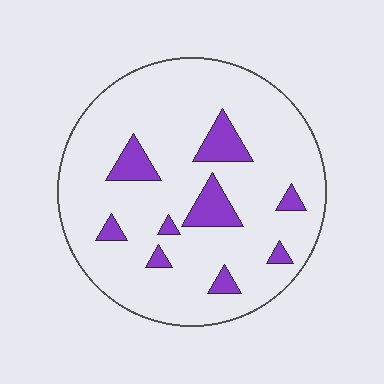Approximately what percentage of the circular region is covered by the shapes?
Approximately 15%.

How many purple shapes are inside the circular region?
9.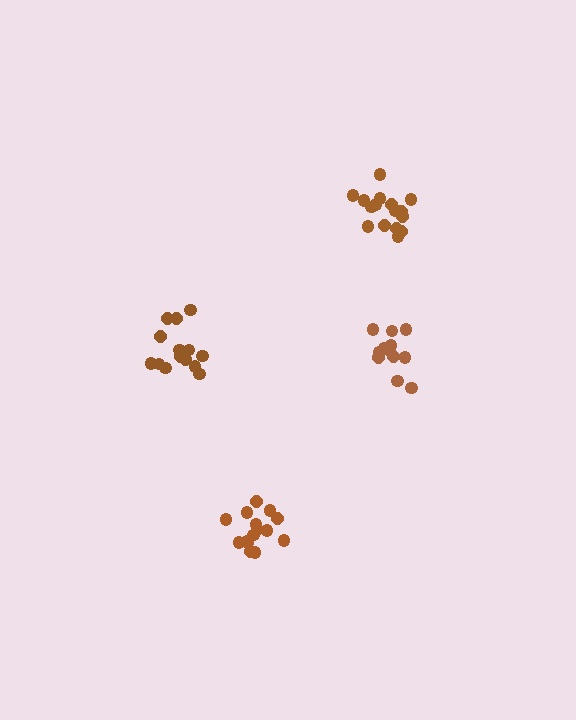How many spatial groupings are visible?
There are 4 spatial groupings.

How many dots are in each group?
Group 1: 14 dots, Group 2: 12 dots, Group 3: 16 dots, Group 4: 15 dots (57 total).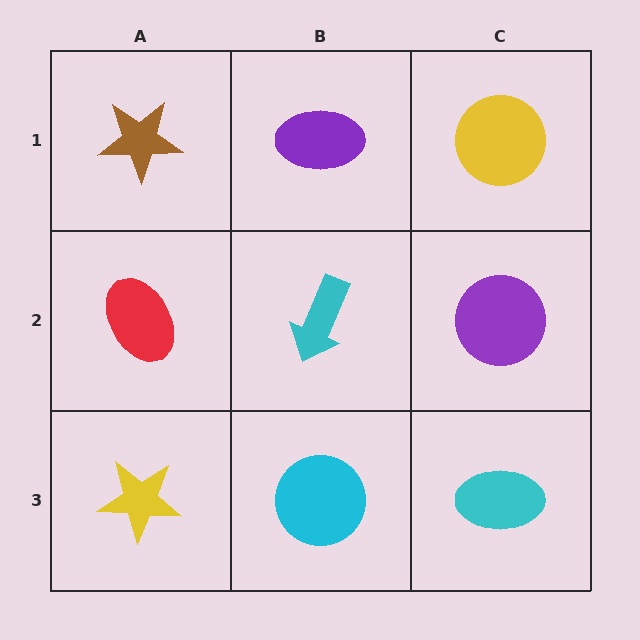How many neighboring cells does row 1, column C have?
2.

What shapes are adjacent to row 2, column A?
A brown star (row 1, column A), a yellow star (row 3, column A), a cyan arrow (row 2, column B).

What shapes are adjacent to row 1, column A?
A red ellipse (row 2, column A), a purple ellipse (row 1, column B).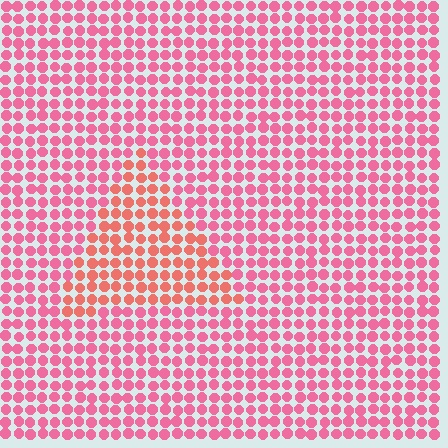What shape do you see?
I see a triangle.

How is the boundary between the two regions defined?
The boundary is defined purely by a slight shift in hue (about 27 degrees). Spacing, size, and orientation are identical on both sides.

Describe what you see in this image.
The image is filled with small pink elements in a uniform arrangement. A triangle-shaped region is visible where the elements are tinted to a slightly different hue, forming a subtle color boundary.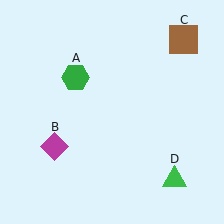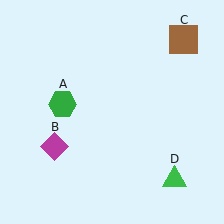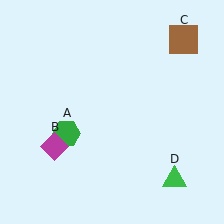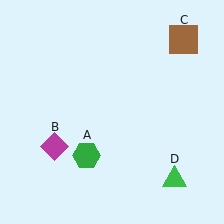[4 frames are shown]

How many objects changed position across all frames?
1 object changed position: green hexagon (object A).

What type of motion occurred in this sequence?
The green hexagon (object A) rotated counterclockwise around the center of the scene.